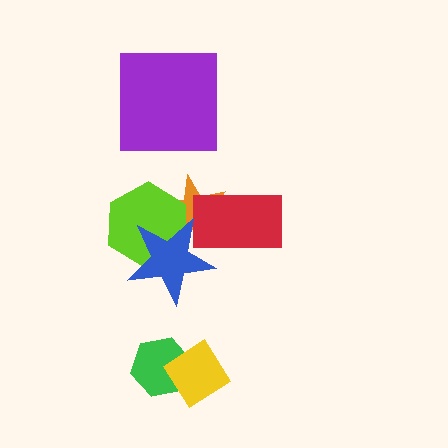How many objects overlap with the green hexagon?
1 object overlaps with the green hexagon.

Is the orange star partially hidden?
Yes, it is partially covered by another shape.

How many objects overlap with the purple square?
0 objects overlap with the purple square.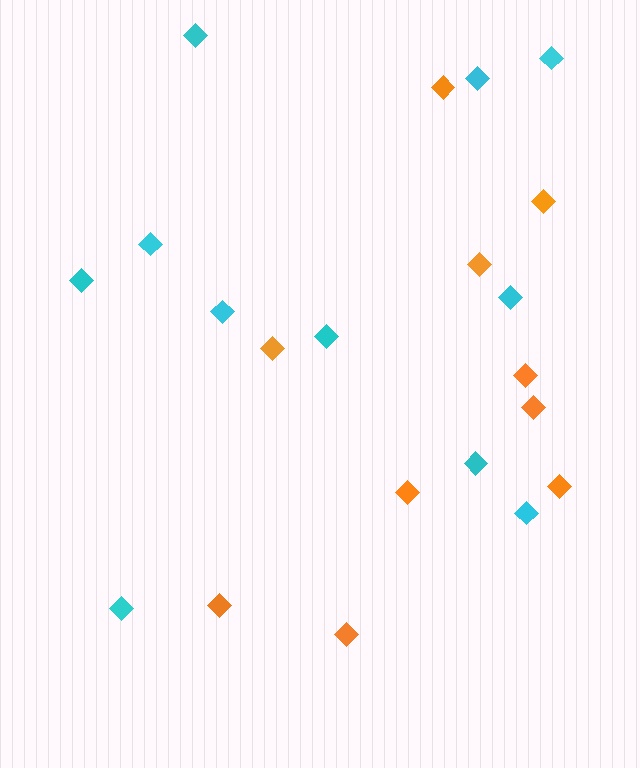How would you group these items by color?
There are 2 groups: one group of orange diamonds (10) and one group of cyan diamonds (11).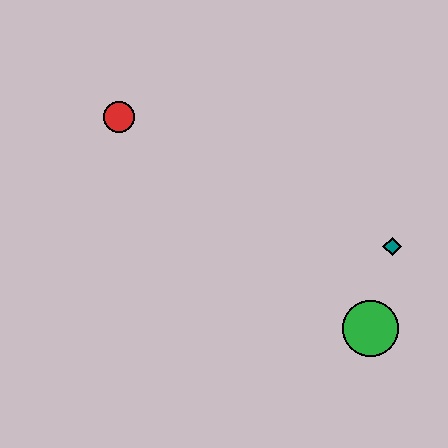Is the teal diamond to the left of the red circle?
No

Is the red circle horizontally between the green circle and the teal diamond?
No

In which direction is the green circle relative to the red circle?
The green circle is to the right of the red circle.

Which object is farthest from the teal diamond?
The red circle is farthest from the teal diamond.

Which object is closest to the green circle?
The teal diamond is closest to the green circle.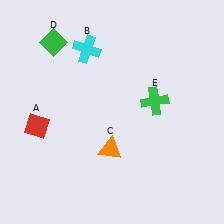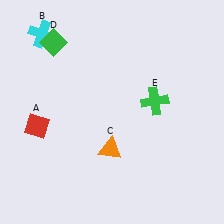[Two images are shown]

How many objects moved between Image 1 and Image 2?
1 object moved between the two images.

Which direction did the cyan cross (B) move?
The cyan cross (B) moved left.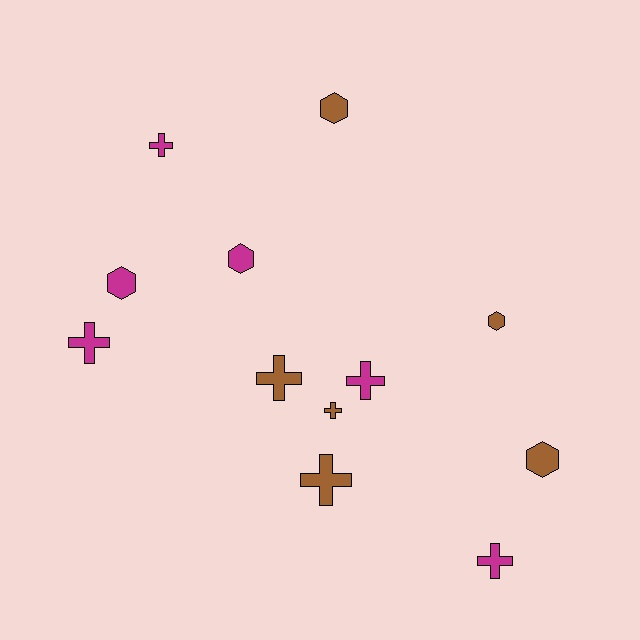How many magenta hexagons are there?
There are 2 magenta hexagons.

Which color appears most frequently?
Brown, with 6 objects.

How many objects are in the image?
There are 12 objects.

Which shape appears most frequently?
Cross, with 7 objects.